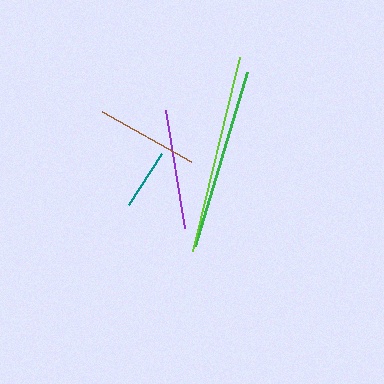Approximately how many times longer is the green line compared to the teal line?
The green line is approximately 3.0 times the length of the teal line.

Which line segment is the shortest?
The teal line is the shortest at approximately 61 pixels.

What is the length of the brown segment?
The brown segment is approximately 102 pixels long.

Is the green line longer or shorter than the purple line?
The green line is longer than the purple line.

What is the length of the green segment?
The green segment is approximately 181 pixels long.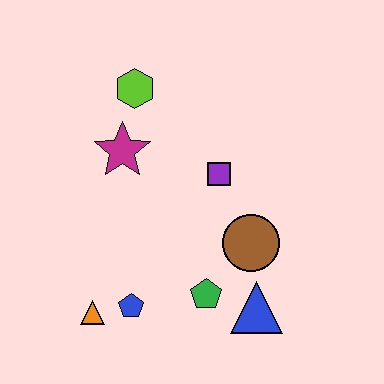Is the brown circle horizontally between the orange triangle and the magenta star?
No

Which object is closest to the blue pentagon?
The orange triangle is closest to the blue pentagon.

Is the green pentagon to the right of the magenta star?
Yes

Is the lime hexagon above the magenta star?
Yes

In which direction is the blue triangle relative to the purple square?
The blue triangle is below the purple square.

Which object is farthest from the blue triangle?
The lime hexagon is farthest from the blue triangle.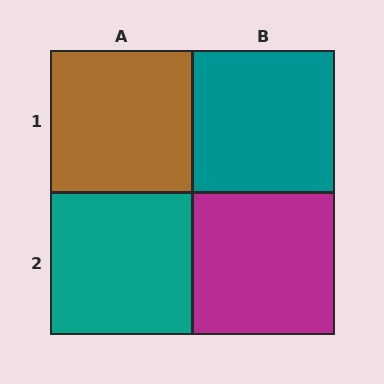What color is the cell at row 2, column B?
Magenta.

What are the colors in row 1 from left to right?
Brown, teal.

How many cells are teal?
2 cells are teal.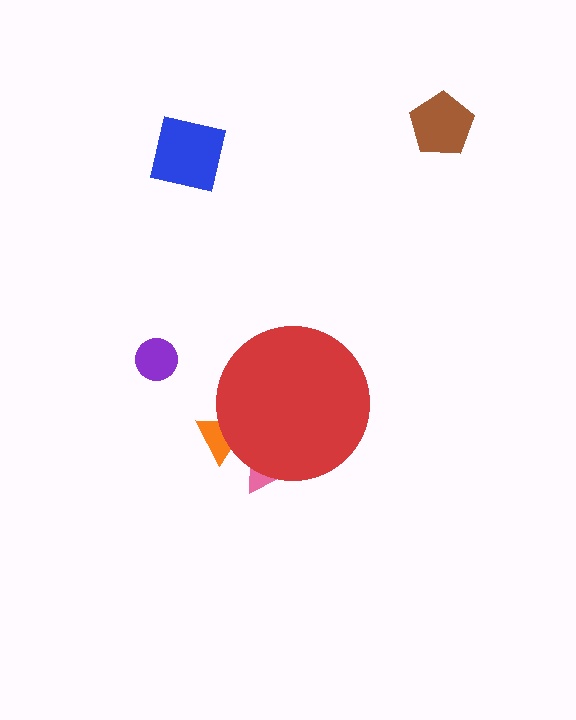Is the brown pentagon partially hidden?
No, the brown pentagon is fully visible.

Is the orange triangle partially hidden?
Yes, the orange triangle is partially hidden behind the red circle.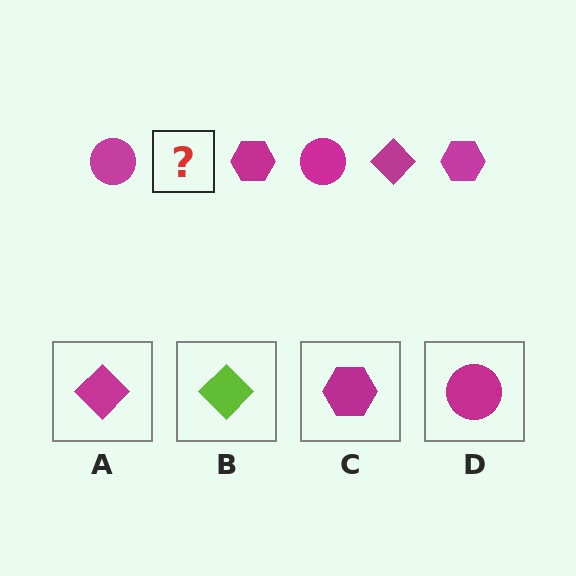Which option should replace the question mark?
Option A.